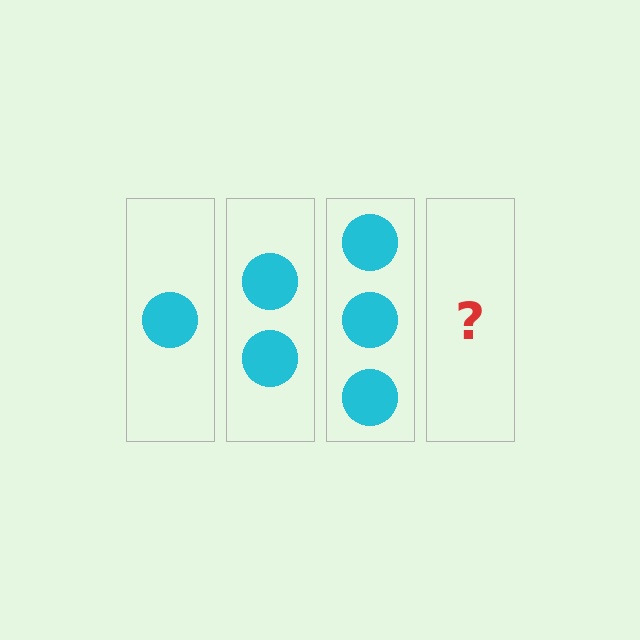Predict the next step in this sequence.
The next step is 4 circles.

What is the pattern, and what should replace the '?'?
The pattern is that each step adds one more circle. The '?' should be 4 circles.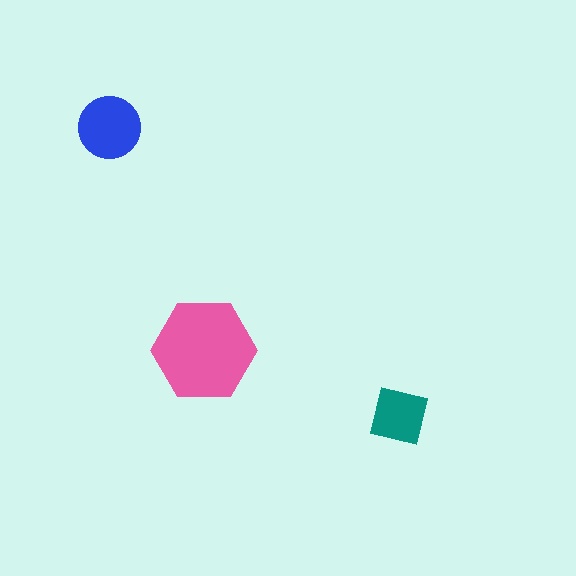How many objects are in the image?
There are 3 objects in the image.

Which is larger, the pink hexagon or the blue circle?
The pink hexagon.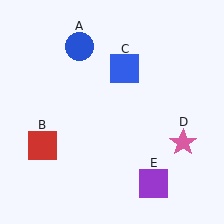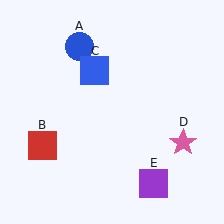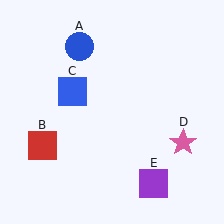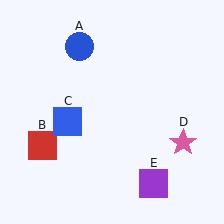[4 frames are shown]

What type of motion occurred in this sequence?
The blue square (object C) rotated counterclockwise around the center of the scene.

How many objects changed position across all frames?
1 object changed position: blue square (object C).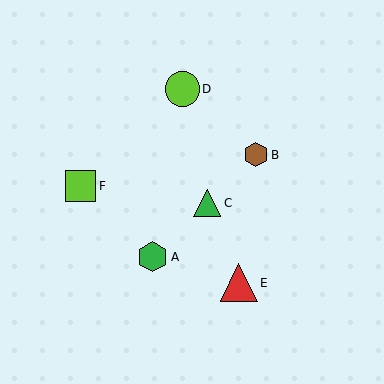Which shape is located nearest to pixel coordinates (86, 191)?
The lime square (labeled F) at (81, 186) is nearest to that location.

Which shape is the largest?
The red triangle (labeled E) is the largest.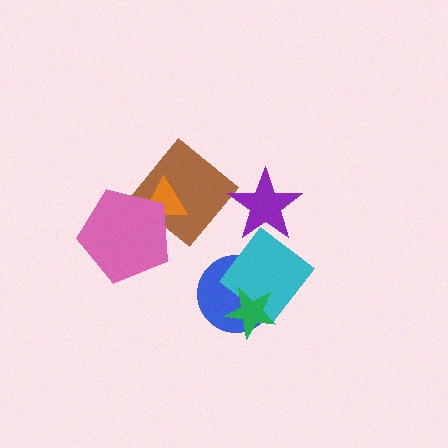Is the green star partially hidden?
No, no other shape covers it.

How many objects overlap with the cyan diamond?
2 objects overlap with the cyan diamond.